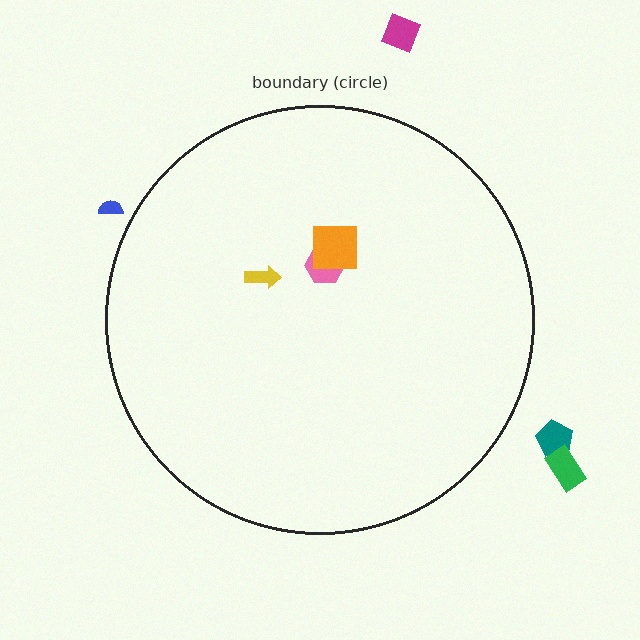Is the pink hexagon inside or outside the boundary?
Inside.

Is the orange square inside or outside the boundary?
Inside.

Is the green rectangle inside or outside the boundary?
Outside.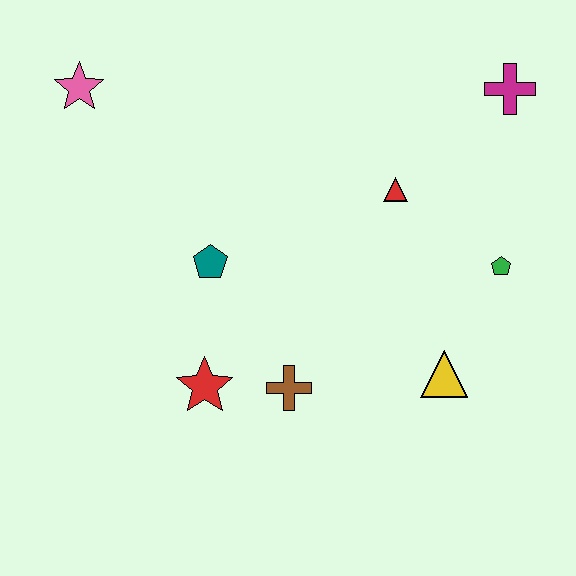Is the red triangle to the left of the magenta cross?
Yes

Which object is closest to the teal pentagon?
The red star is closest to the teal pentagon.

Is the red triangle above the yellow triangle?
Yes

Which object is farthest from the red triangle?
The pink star is farthest from the red triangle.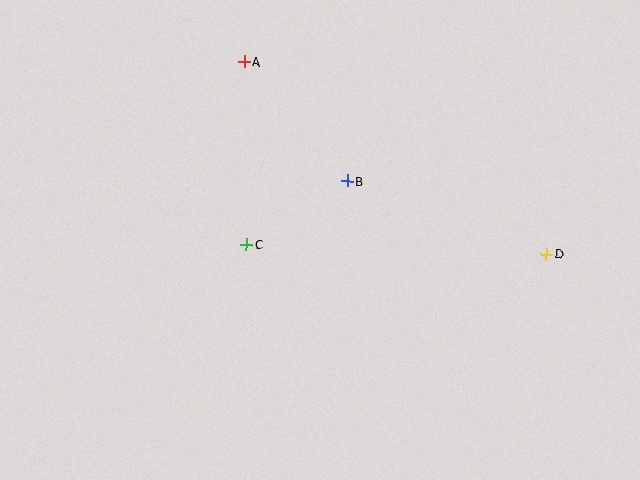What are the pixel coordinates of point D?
Point D is at (546, 254).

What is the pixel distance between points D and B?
The distance between D and B is 212 pixels.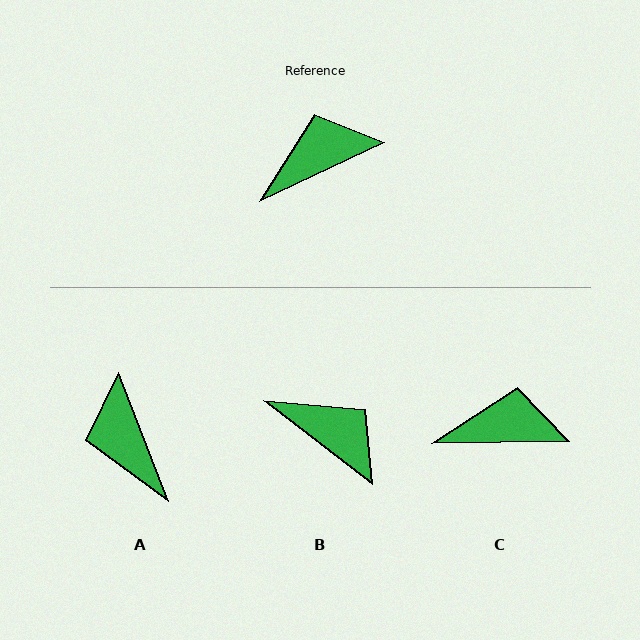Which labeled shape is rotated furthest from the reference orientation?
A, about 86 degrees away.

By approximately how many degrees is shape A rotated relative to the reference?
Approximately 86 degrees counter-clockwise.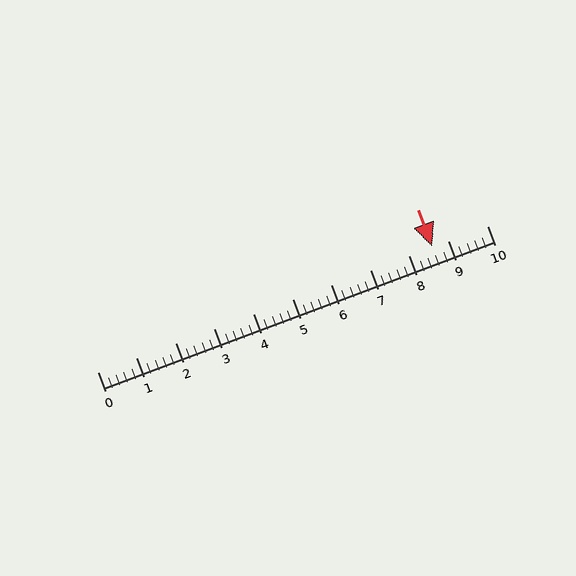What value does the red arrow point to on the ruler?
The red arrow points to approximately 8.6.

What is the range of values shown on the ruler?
The ruler shows values from 0 to 10.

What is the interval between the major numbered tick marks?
The major tick marks are spaced 1 units apart.